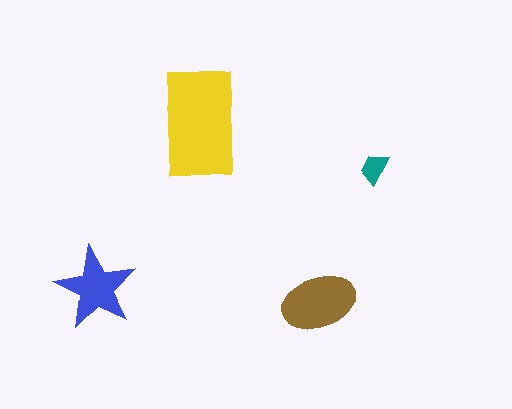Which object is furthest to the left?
The blue star is leftmost.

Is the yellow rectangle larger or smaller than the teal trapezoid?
Larger.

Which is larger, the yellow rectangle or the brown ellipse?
The yellow rectangle.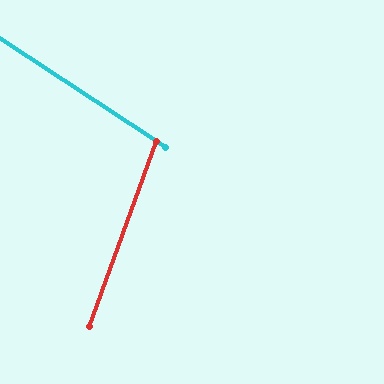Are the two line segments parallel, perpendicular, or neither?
Neither parallel nor perpendicular — they differ by about 76°.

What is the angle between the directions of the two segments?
Approximately 76 degrees.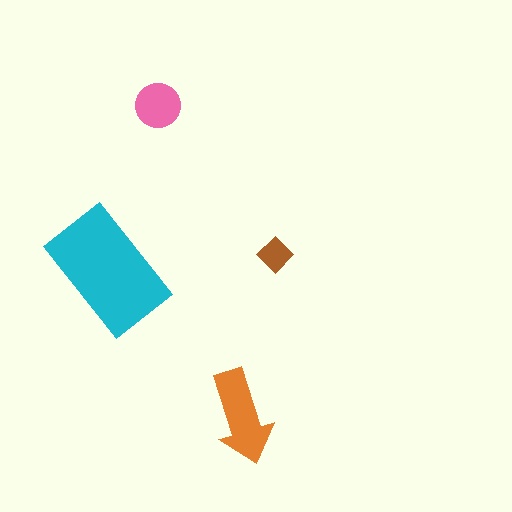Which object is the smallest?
The brown diamond.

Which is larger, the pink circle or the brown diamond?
The pink circle.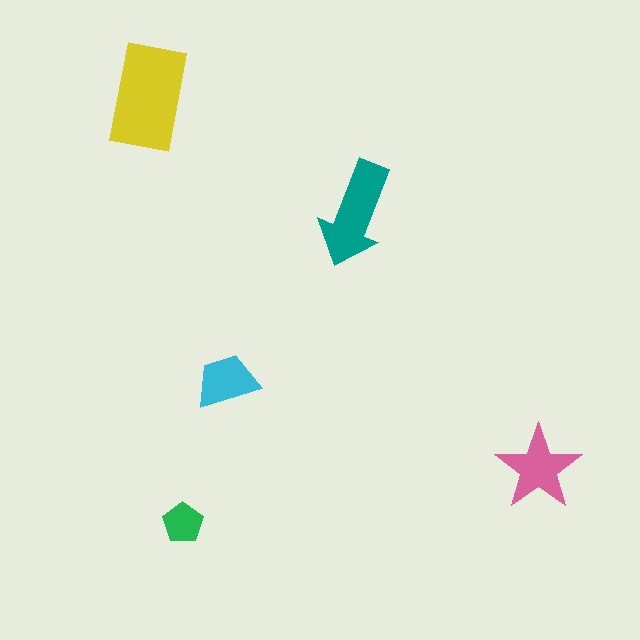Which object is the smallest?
The green pentagon.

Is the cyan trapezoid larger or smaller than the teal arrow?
Smaller.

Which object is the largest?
The yellow rectangle.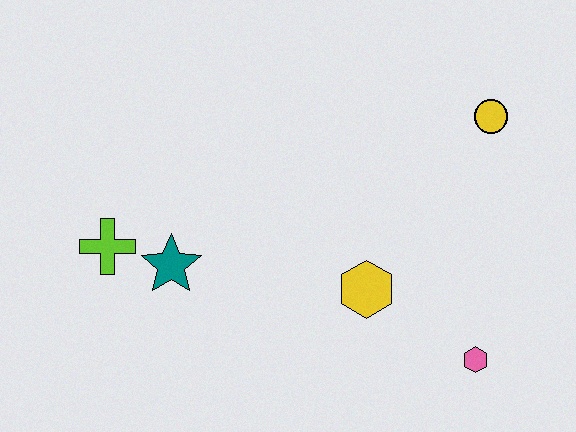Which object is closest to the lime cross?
The teal star is closest to the lime cross.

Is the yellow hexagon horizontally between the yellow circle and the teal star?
Yes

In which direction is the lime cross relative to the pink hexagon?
The lime cross is to the left of the pink hexagon.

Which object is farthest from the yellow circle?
The lime cross is farthest from the yellow circle.